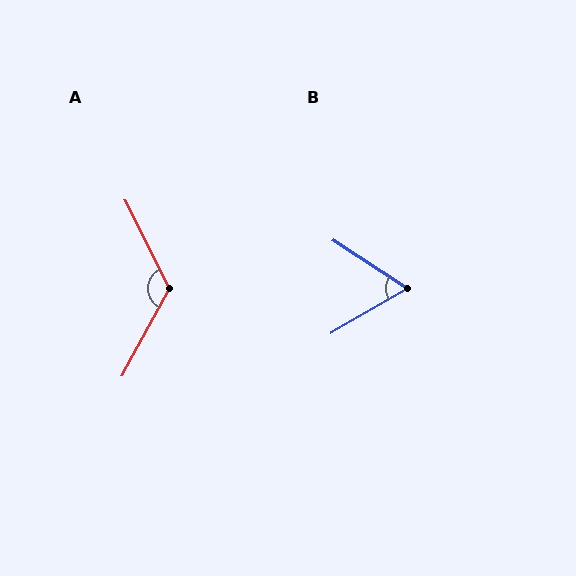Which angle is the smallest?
B, at approximately 63 degrees.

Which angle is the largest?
A, at approximately 125 degrees.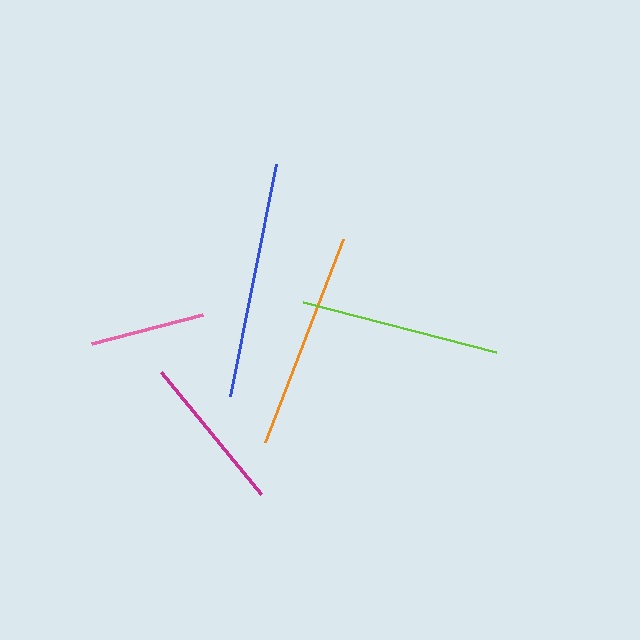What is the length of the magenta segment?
The magenta segment is approximately 157 pixels long.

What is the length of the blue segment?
The blue segment is approximately 237 pixels long.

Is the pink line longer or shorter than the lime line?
The lime line is longer than the pink line.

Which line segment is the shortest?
The pink line is the shortest at approximately 114 pixels.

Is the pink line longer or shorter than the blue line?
The blue line is longer than the pink line.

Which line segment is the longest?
The blue line is the longest at approximately 237 pixels.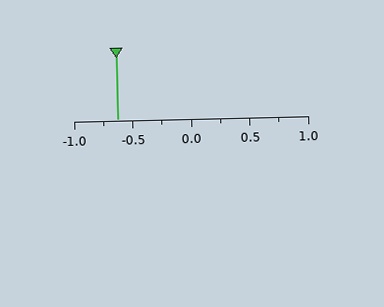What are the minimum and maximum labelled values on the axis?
The axis runs from -1.0 to 1.0.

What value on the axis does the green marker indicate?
The marker indicates approximately -0.62.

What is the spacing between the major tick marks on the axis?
The major ticks are spaced 0.5 apart.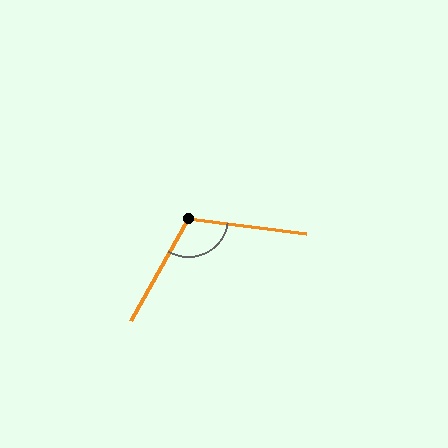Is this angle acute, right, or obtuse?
It is obtuse.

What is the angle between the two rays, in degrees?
Approximately 112 degrees.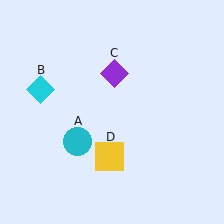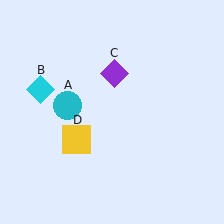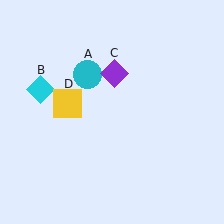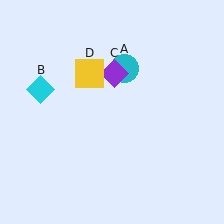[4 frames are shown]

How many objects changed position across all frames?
2 objects changed position: cyan circle (object A), yellow square (object D).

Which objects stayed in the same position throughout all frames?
Cyan diamond (object B) and purple diamond (object C) remained stationary.